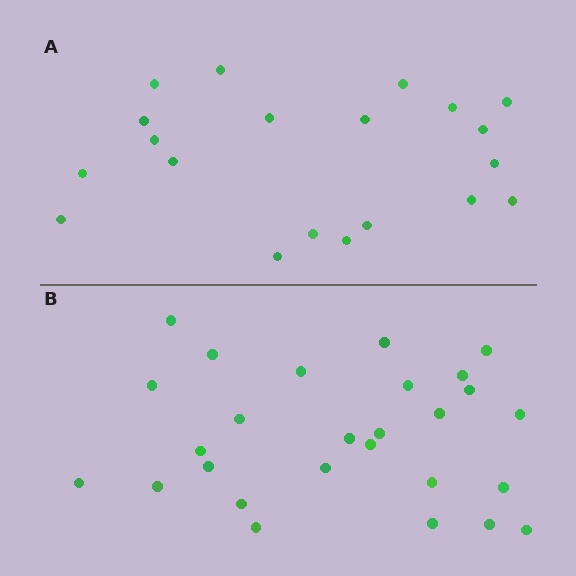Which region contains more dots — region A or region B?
Region B (the bottom region) has more dots.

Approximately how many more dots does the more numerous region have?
Region B has roughly 8 or so more dots than region A.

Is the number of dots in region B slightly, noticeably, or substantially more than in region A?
Region B has noticeably more, but not dramatically so. The ratio is roughly 1.4 to 1.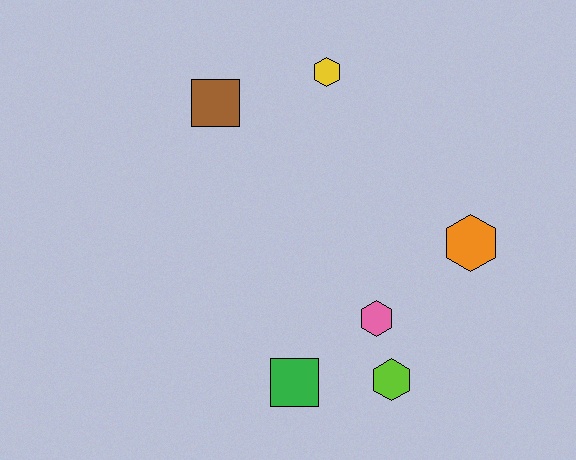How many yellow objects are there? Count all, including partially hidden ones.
There is 1 yellow object.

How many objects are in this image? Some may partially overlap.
There are 6 objects.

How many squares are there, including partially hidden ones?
There are 2 squares.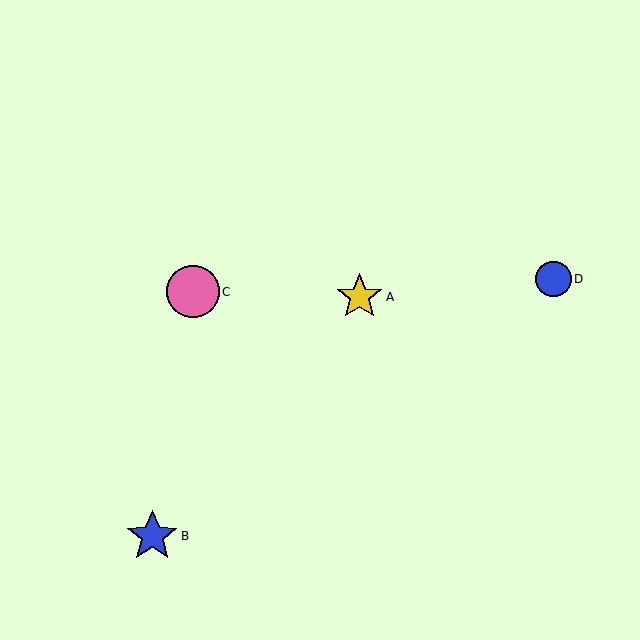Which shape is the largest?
The pink circle (labeled C) is the largest.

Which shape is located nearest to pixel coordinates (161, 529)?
The blue star (labeled B) at (152, 536) is nearest to that location.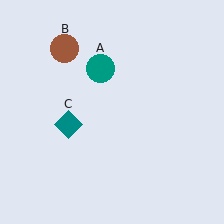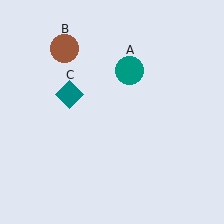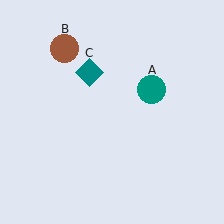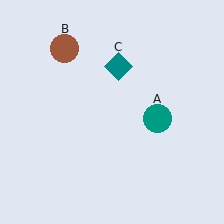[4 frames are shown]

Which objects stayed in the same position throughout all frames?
Brown circle (object B) remained stationary.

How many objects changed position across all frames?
2 objects changed position: teal circle (object A), teal diamond (object C).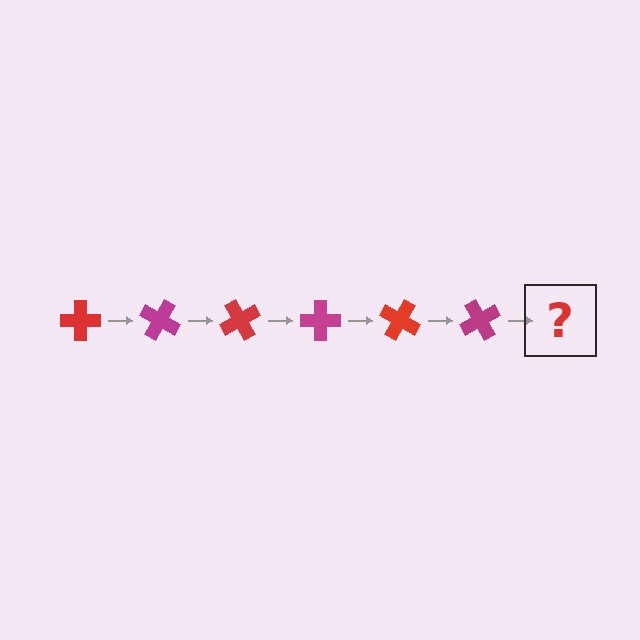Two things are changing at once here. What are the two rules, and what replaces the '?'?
The two rules are that it rotates 30 degrees each step and the color cycles through red and magenta. The '?' should be a red cross, rotated 180 degrees from the start.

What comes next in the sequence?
The next element should be a red cross, rotated 180 degrees from the start.